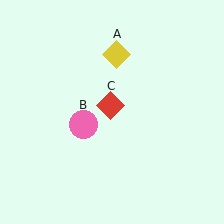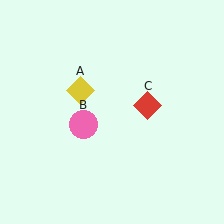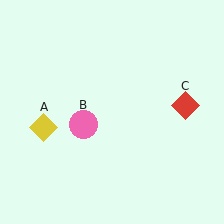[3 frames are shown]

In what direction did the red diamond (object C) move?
The red diamond (object C) moved right.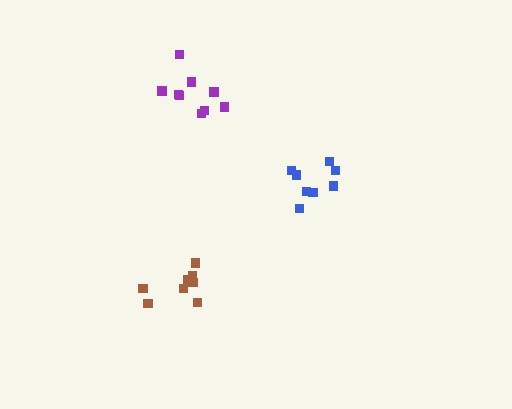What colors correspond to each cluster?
The clusters are colored: brown, blue, purple.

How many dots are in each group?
Group 1: 8 dots, Group 2: 8 dots, Group 3: 9 dots (25 total).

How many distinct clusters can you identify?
There are 3 distinct clusters.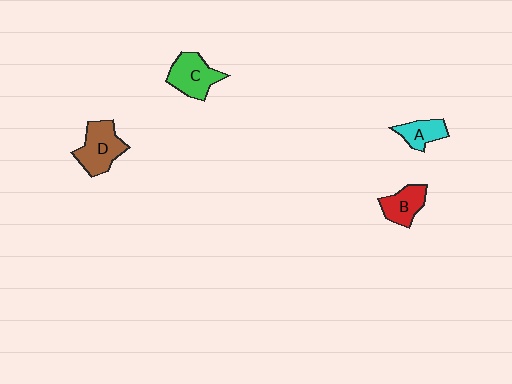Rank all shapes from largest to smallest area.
From largest to smallest: D (brown), C (green), B (red), A (cyan).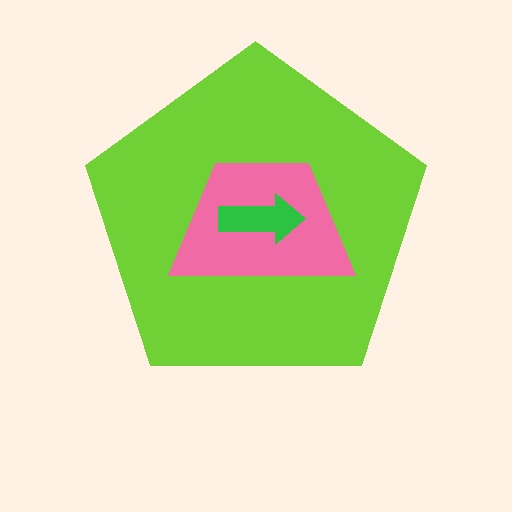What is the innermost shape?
The green arrow.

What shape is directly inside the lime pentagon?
The pink trapezoid.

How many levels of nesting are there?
3.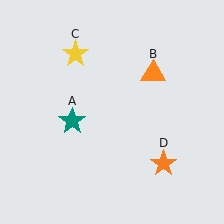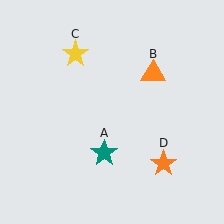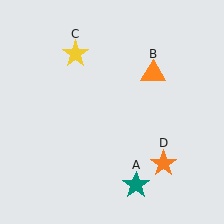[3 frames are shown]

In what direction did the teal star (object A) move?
The teal star (object A) moved down and to the right.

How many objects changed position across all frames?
1 object changed position: teal star (object A).